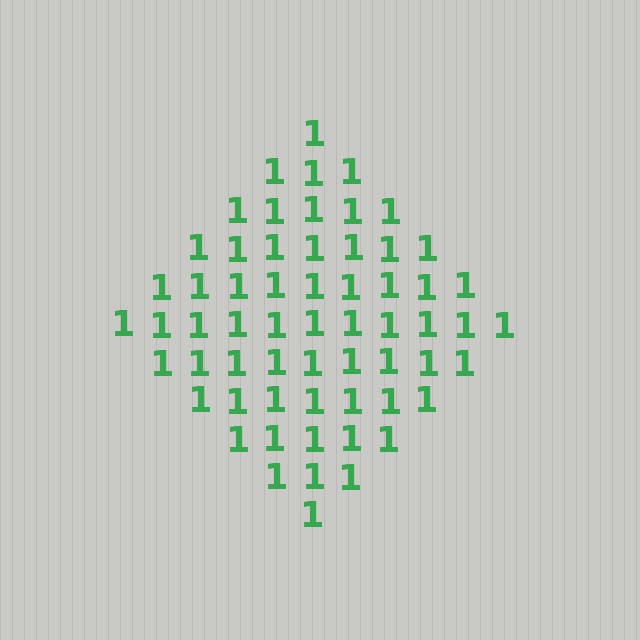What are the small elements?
The small elements are digit 1's.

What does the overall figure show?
The overall figure shows a diamond.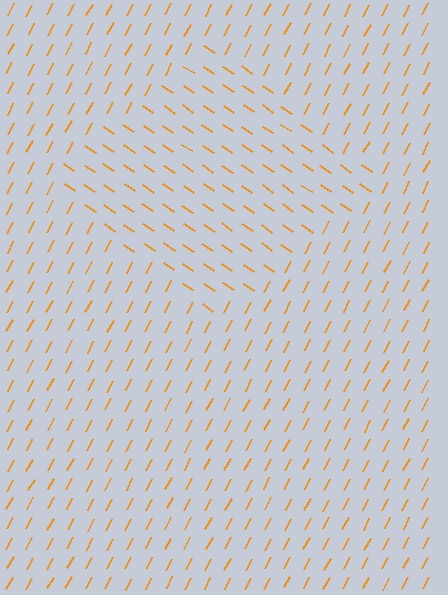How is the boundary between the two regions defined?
The boundary is defined purely by a change in line orientation (approximately 84 degrees difference). All lines are the same color and thickness.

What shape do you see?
I see a diamond.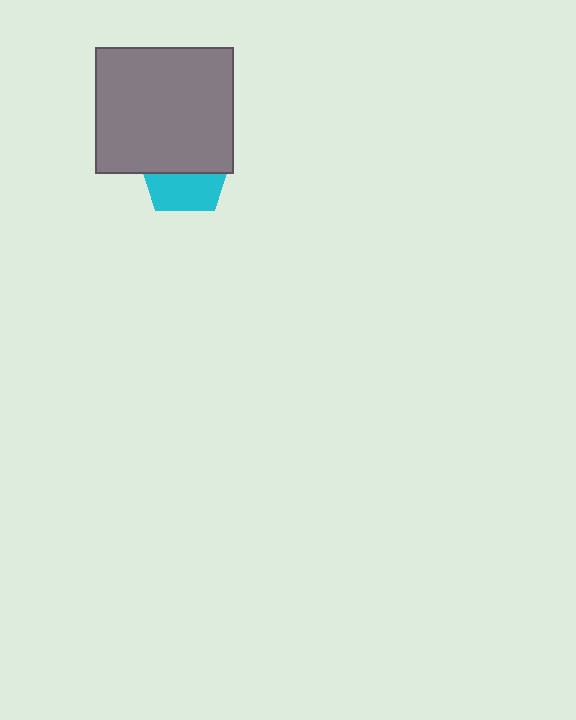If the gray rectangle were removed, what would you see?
You would see the complete cyan pentagon.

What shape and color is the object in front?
The object in front is a gray rectangle.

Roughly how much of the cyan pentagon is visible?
A small part of it is visible (roughly 44%).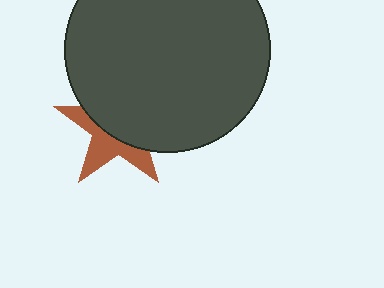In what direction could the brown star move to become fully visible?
The brown star could move down. That would shift it out from behind the dark gray circle entirely.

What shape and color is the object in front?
The object in front is a dark gray circle.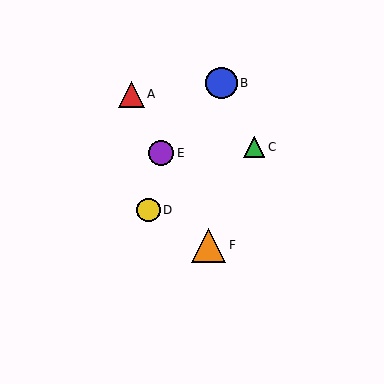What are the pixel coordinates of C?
Object C is at (254, 147).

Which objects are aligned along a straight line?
Objects A, E, F are aligned along a straight line.